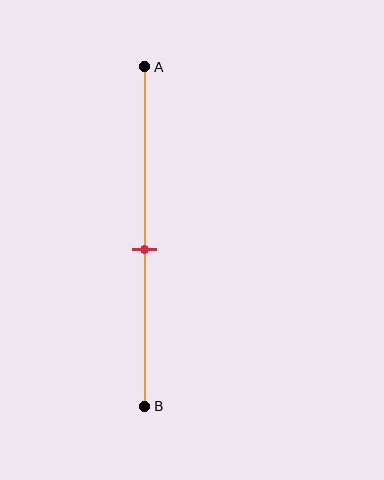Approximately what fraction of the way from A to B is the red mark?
The red mark is approximately 55% of the way from A to B.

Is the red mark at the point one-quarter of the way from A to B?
No, the mark is at about 55% from A, not at the 25% one-quarter point.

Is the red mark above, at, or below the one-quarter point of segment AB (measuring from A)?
The red mark is below the one-quarter point of segment AB.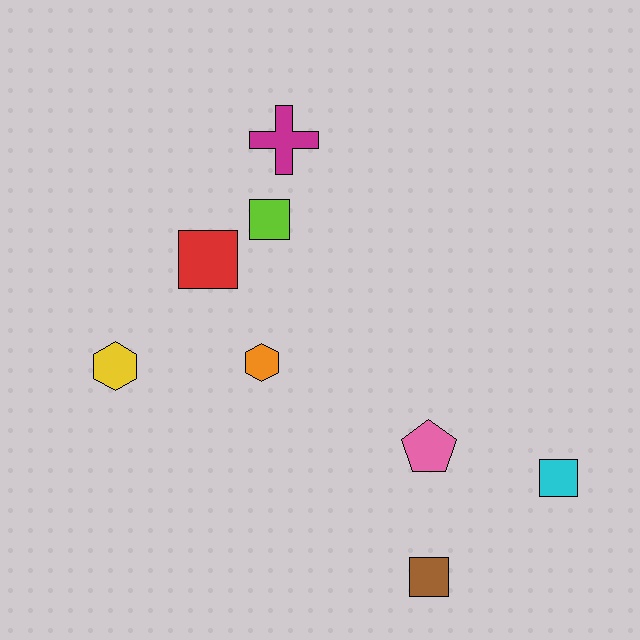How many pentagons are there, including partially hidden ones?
There is 1 pentagon.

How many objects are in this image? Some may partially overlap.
There are 8 objects.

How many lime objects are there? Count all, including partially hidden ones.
There is 1 lime object.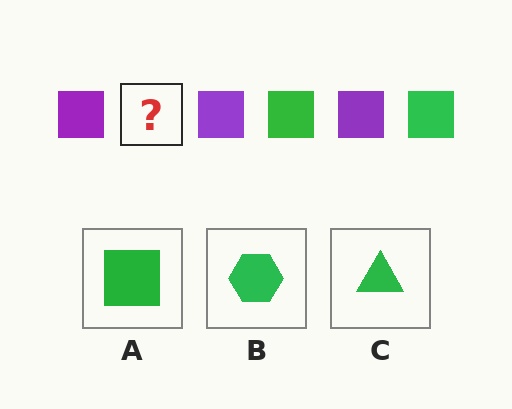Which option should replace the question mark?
Option A.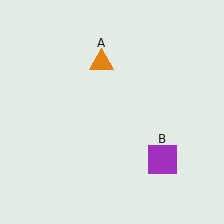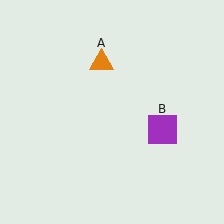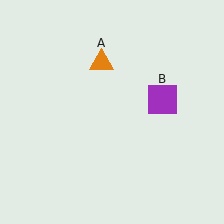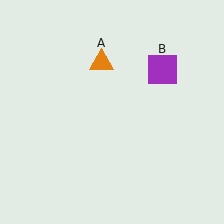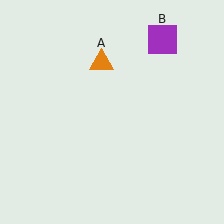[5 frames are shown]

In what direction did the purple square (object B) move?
The purple square (object B) moved up.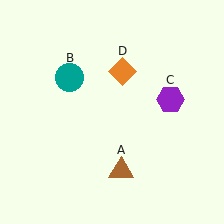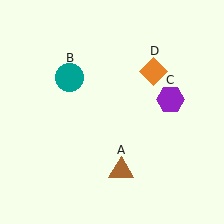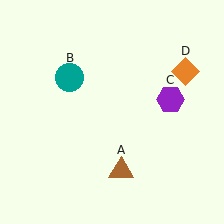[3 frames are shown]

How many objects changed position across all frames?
1 object changed position: orange diamond (object D).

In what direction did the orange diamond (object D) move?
The orange diamond (object D) moved right.